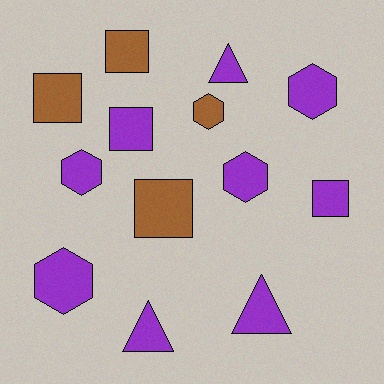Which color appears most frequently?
Purple, with 9 objects.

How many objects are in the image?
There are 13 objects.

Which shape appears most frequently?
Hexagon, with 5 objects.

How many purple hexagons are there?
There are 4 purple hexagons.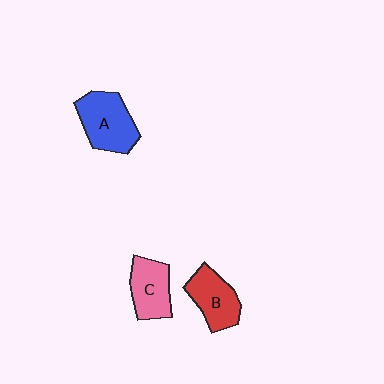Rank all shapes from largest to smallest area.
From largest to smallest: A (blue), B (red), C (pink).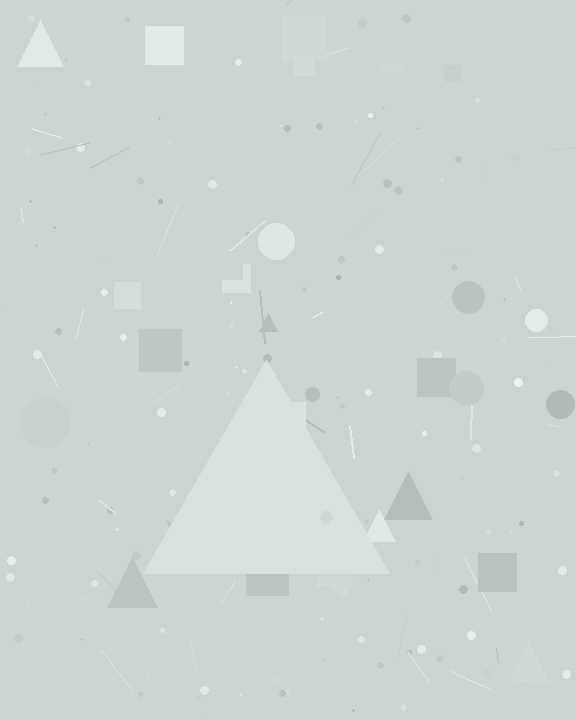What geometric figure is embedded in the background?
A triangle is embedded in the background.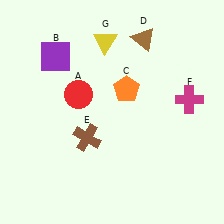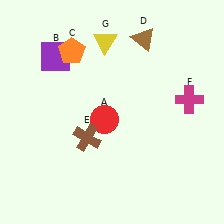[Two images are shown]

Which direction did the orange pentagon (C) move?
The orange pentagon (C) moved left.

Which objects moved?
The objects that moved are: the red circle (A), the orange pentagon (C).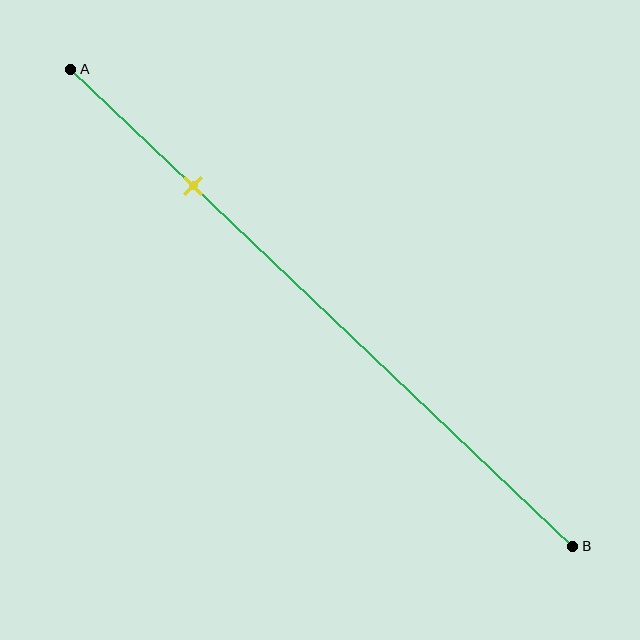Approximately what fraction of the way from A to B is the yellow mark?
The yellow mark is approximately 25% of the way from A to B.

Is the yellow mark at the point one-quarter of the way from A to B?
Yes, the mark is approximately at the one-quarter point.